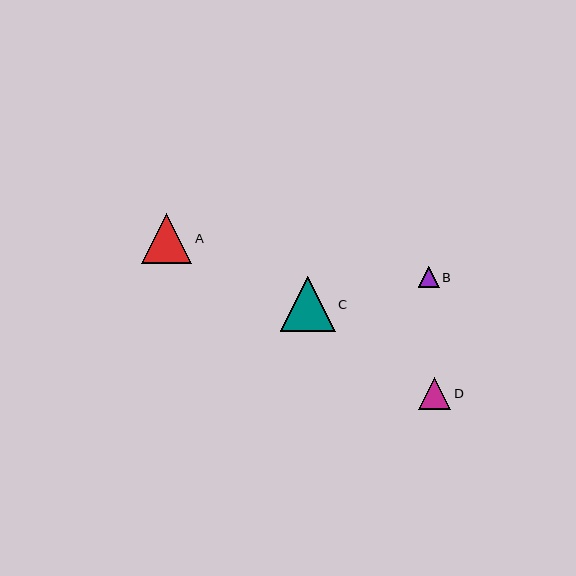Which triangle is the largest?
Triangle C is the largest with a size of approximately 55 pixels.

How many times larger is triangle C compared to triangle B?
Triangle C is approximately 2.6 times the size of triangle B.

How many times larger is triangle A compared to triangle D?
Triangle A is approximately 1.6 times the size of triangle D.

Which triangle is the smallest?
Triangle B is the smallest with a size of approximately 21 pixels.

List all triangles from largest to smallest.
From largest to smallest: C, A, D, B.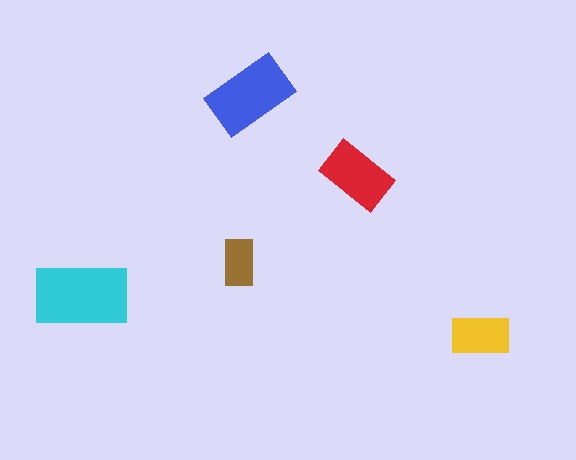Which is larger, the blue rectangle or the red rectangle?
The blue one.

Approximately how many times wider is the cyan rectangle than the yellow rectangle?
About 1.5 times wider.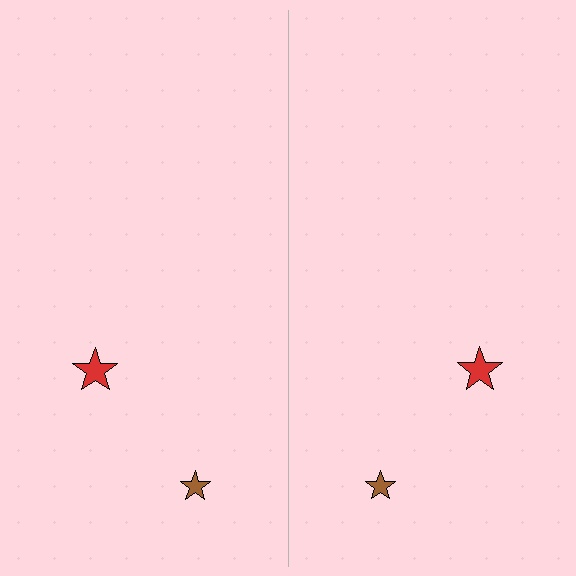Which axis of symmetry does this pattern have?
The pattern has a vertical axis of symmetry running through the center of the image.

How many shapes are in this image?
There are 4 shapes in this image.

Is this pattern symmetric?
Yes, this pattern has bilateral (reflection) symmetry.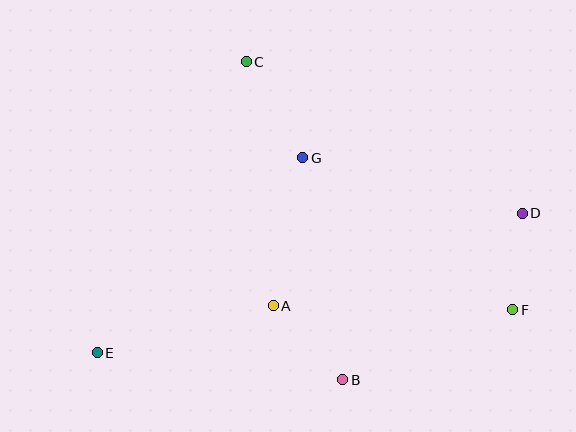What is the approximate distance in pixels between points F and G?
The distance between F and G is approximately 259 pixels.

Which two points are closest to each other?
Points D and F are closest to each other.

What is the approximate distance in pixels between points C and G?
The distance between C and G is approximately 112 pixels.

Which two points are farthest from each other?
Points D and E are farthest from each other.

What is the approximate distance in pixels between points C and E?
The distance between C and E is approximately 327 pixels.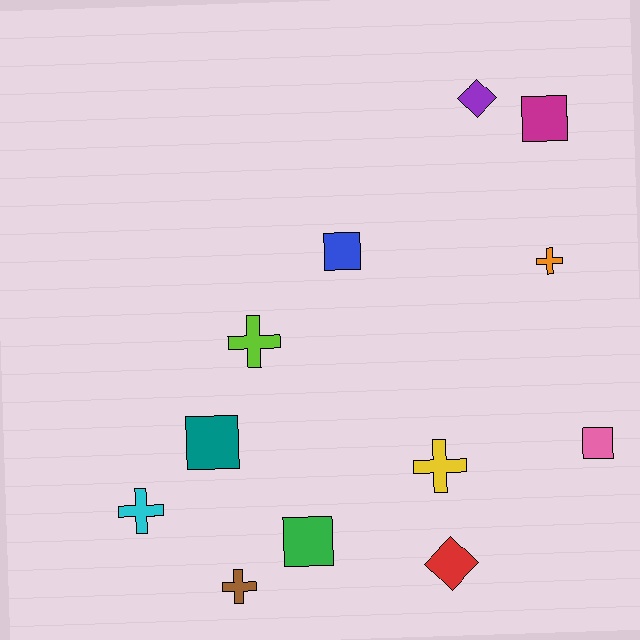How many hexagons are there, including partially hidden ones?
There are no hexagons.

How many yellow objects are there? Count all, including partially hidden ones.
There is 1 yellow object.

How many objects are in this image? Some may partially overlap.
There are 12 objects.